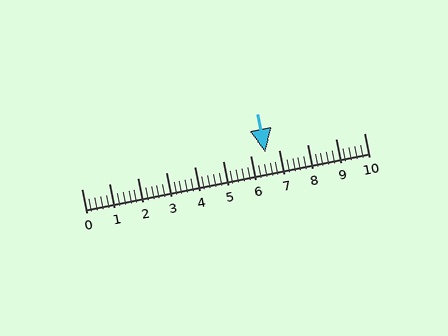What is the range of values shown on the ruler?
The ruler shows values from 0 to 10.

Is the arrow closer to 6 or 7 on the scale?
The arrow is closer to 7.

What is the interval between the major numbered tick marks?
The major tick marks are spaced 1 units apart.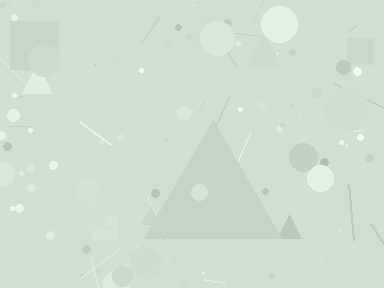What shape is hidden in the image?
A triangle is hidden in the image.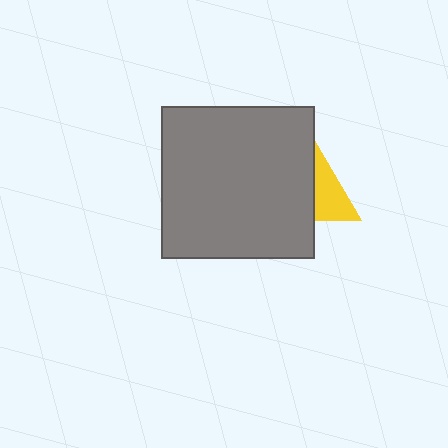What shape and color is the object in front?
The object in front is a gray square.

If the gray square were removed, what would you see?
You would see the complete yellow triangle.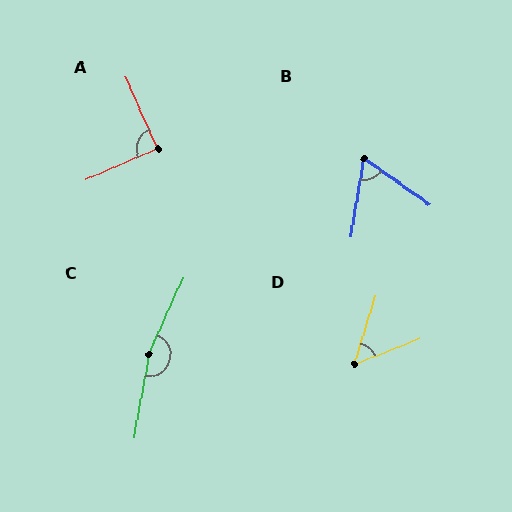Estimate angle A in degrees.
Approximately 89 degrees.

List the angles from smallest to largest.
D (51°), B (64°), A (89°), C (166°).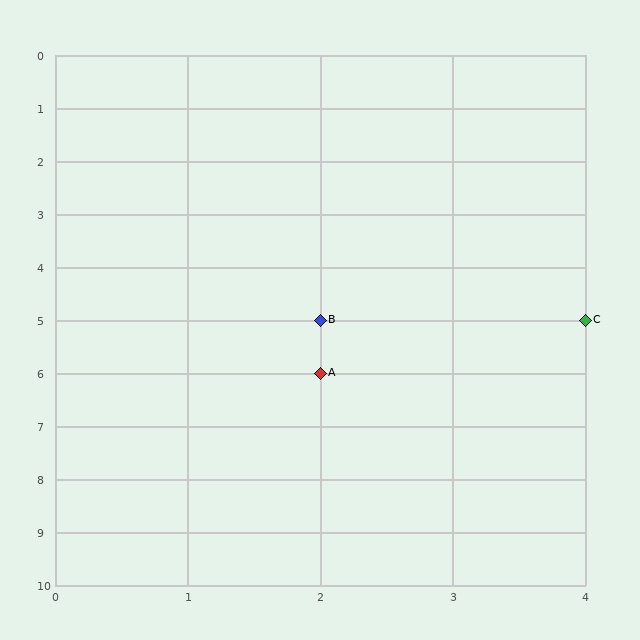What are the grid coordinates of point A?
Point A is at grid coordinates (2, 6).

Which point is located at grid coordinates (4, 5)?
Point C is at (4, 5).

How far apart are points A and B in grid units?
Points A and B are 1 row apart.